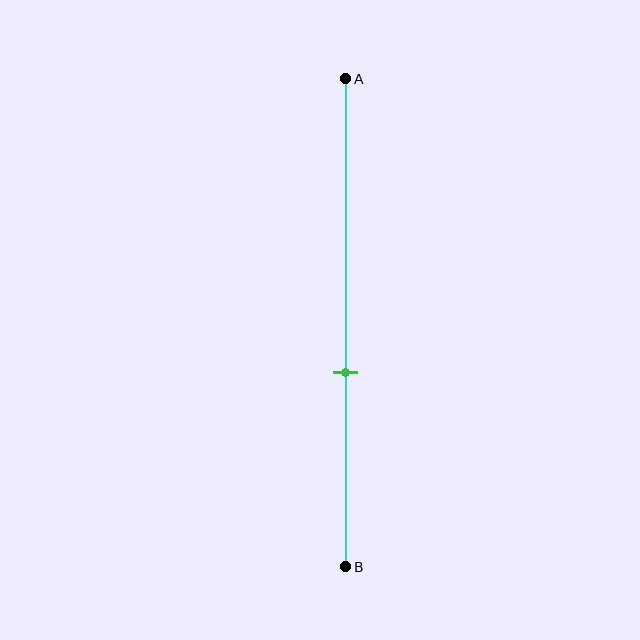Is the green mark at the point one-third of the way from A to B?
No, the mark is at about 60% from A, not at the 33% one-third point.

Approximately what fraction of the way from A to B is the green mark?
The green mark is approximately 60% of the way from A to B.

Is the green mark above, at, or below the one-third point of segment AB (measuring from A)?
The green mark is below the one-third point of segment AB.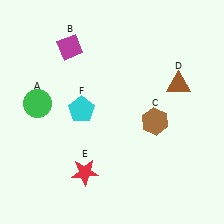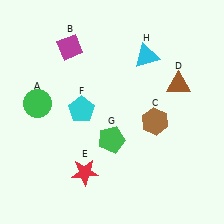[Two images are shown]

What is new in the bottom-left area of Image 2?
A green pentagon (G) was added in the bottom-left area of Image 2.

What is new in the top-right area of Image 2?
A cyan triangle (H) was added in the top-right area of Image 2.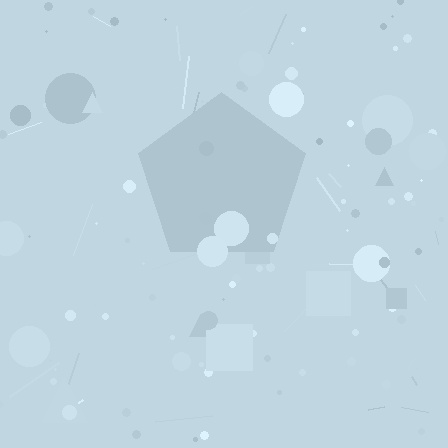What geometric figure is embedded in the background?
A pentagon is embedded in the background.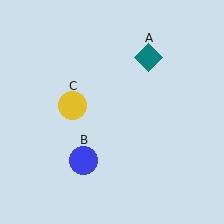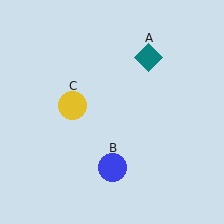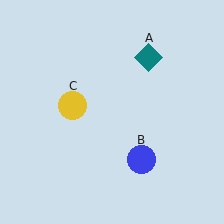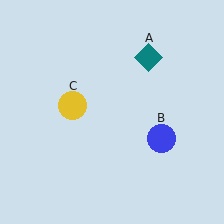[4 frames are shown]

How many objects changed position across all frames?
1 object changed position: blue circle (object B).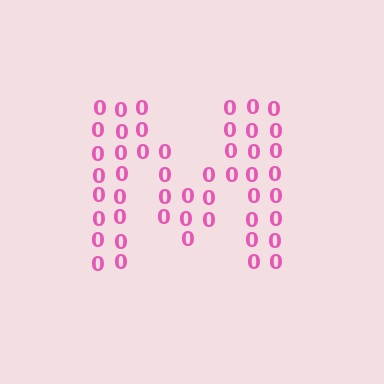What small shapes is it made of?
It is made of small digit 0's.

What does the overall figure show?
The overall figure shows the letter M.